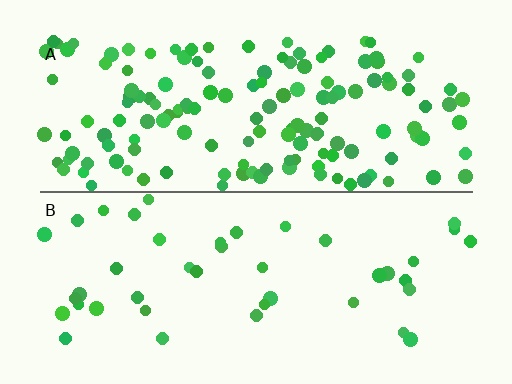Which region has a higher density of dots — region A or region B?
A (the top).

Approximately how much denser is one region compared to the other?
Approximately 3.5× — region A over region B.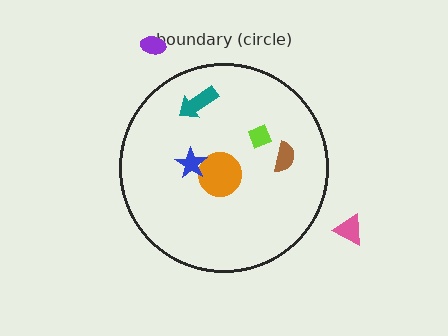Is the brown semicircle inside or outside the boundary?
Inside.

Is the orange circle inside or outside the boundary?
Inside.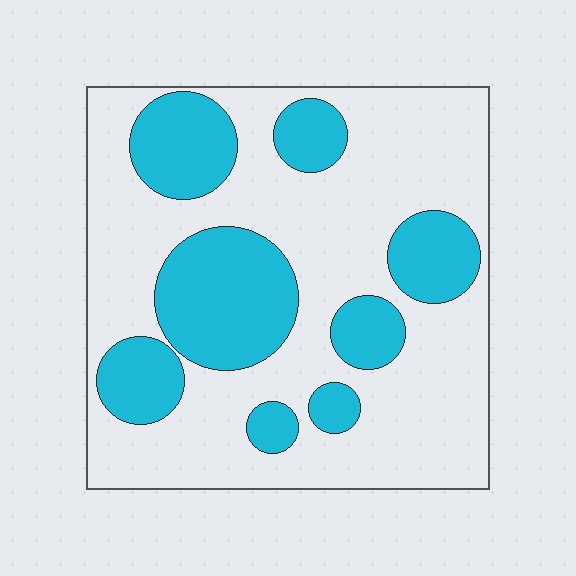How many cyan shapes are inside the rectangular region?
8.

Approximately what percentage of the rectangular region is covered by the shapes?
Approximately 30%.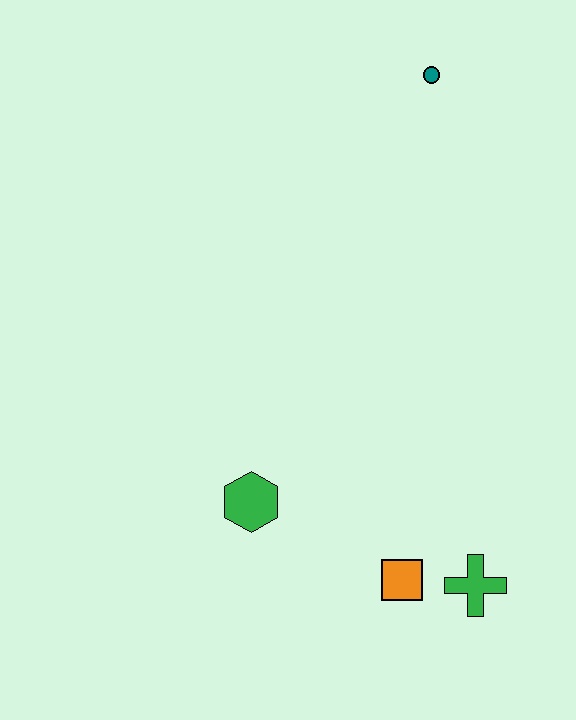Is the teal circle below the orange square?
No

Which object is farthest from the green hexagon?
The teal circle is farthest from the green hexagon.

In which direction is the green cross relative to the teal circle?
The green cross is below the teal circle.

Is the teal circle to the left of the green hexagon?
No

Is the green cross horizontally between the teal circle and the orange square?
No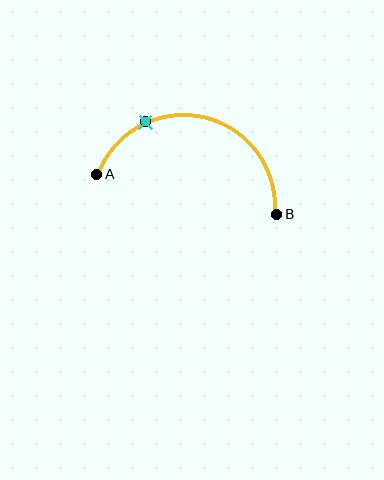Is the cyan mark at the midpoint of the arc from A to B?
No. The cyan mark lies on the arc but is closer to endpoint A. The arc midpoint would be at the point on the curve equidistant along the arc from both A and B.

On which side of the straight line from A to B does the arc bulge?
The arc bulges above the straight line connecting A and B.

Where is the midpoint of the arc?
The arc midpoint is the point on the curve farthest from the straight line joining A and B. It sits above that line.